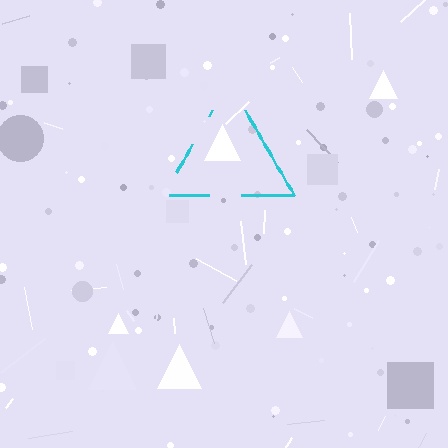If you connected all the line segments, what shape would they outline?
They would outline a triangle.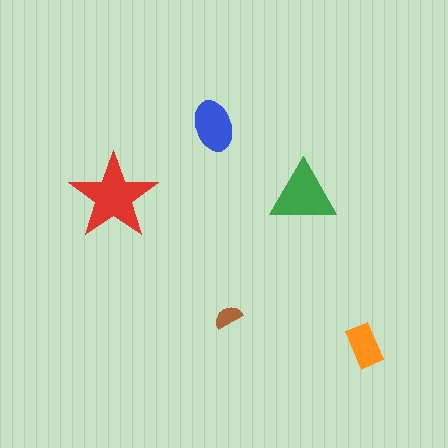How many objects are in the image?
There are 5 objects in the image.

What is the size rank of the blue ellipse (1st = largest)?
3rd.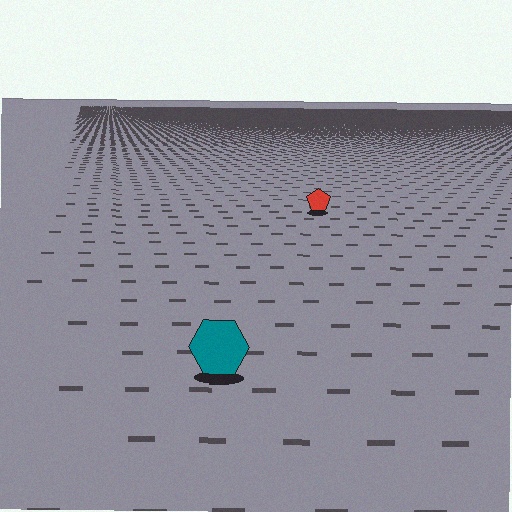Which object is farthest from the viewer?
The red pentagon is farthest from the viewer. It appears smaller and the ground texture around it is denser.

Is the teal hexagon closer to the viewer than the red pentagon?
Yes. The teal hexagon is closer — you can tell from the texture gradient: the ground texture is coarser near it.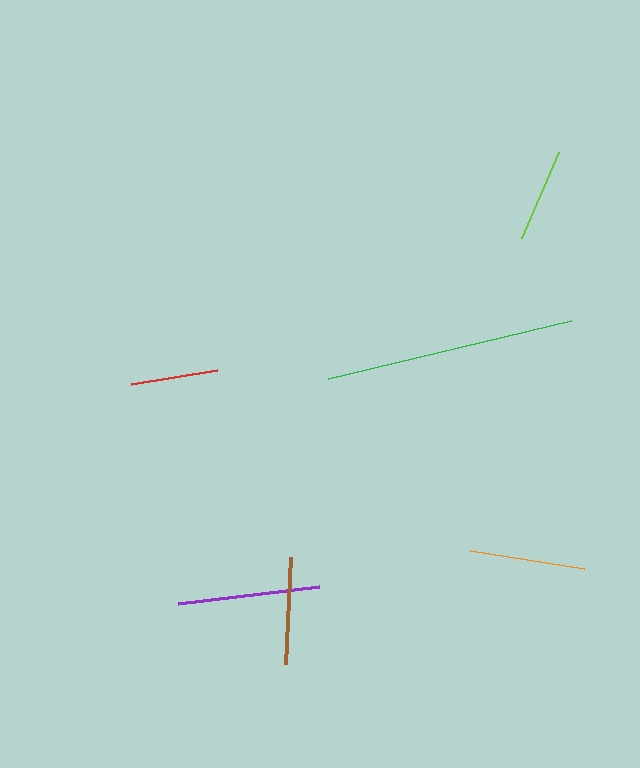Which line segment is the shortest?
The red line is the shortest at approximately 86 pixels.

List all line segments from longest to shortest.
From longest to shortest: green, purple, orange, brown, lime, red.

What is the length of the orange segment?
The orange segment is approximately 116 pixels long.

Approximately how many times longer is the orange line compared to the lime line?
The orange line is approximately 1.2 times the length of the lime line.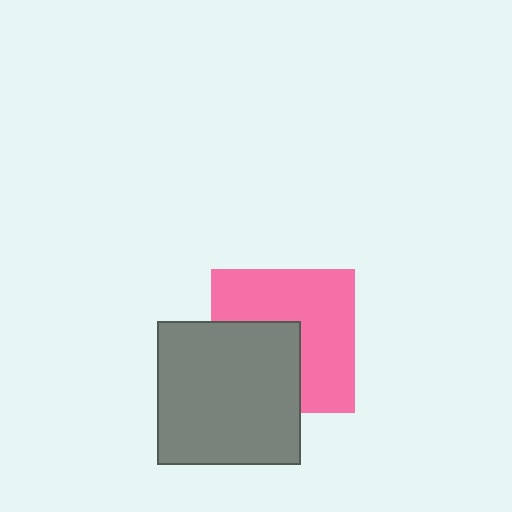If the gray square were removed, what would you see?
You would see the complete pink square.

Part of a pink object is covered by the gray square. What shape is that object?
It is a square.